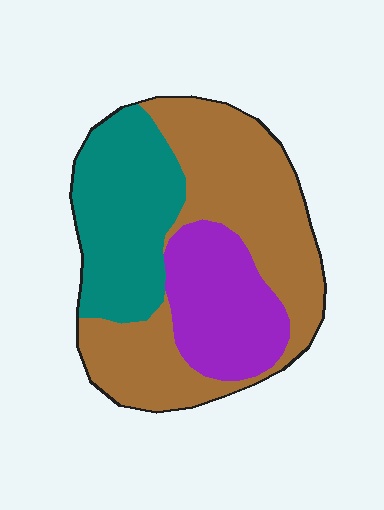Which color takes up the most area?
Brown, at roughly 50%.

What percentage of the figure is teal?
Teal covers around 30% of the figure.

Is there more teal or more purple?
Teal.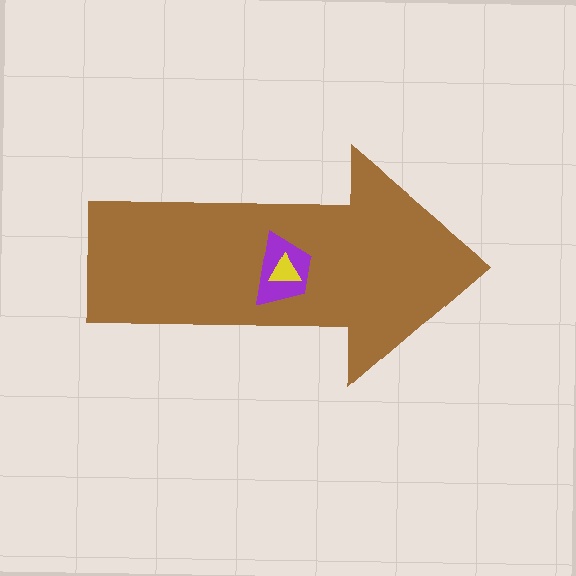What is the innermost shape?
The yellow triangle.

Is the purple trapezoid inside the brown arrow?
Yes.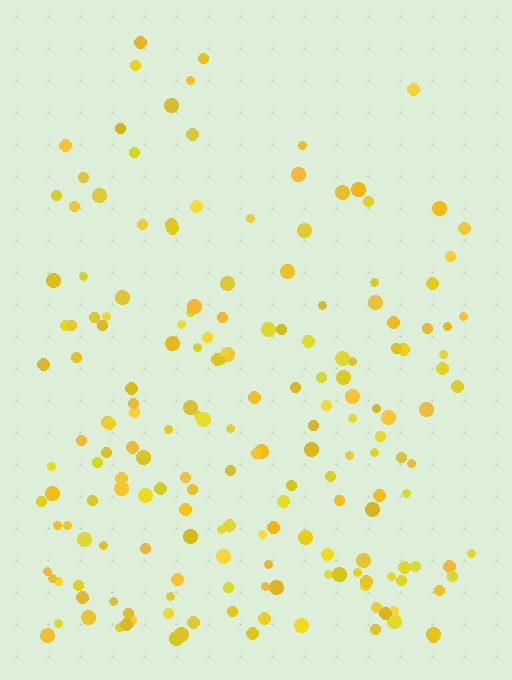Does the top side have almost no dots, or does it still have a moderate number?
Still a moderate number, just noticeably fewer than the bottom.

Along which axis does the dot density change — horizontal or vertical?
Vertical.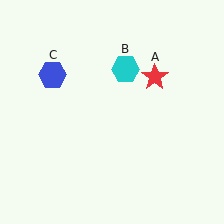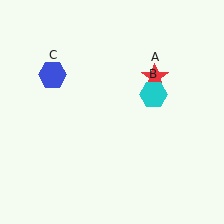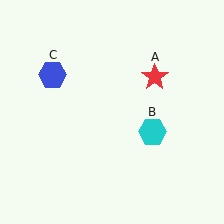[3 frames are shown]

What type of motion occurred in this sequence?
The cyan hexagon (object B) rotated clockwise around the center of the scene.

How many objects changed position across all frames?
1 object changed position: cyan hexagon (object B).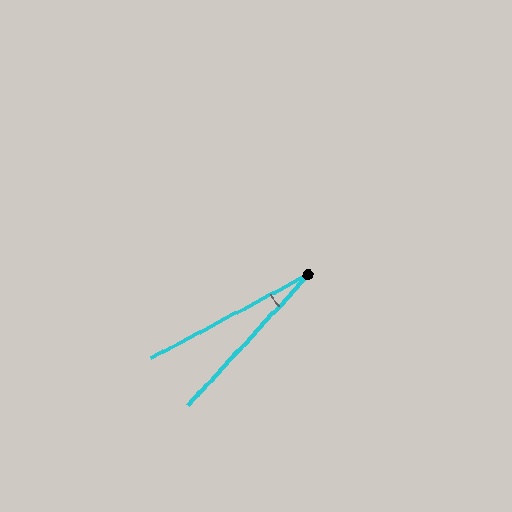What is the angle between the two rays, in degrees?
Approximately 19 degrees.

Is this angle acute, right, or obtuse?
It is acute.